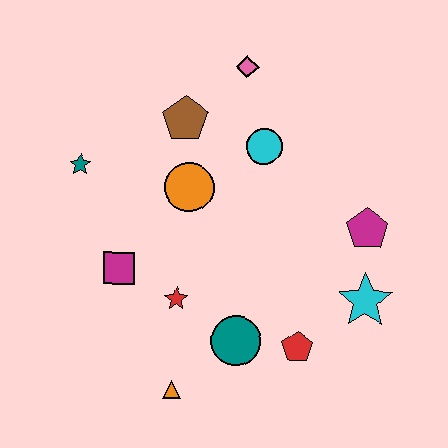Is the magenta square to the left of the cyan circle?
Yes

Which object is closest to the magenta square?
The red star is closest to the magenta square.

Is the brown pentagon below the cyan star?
No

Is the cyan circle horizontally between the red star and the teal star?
No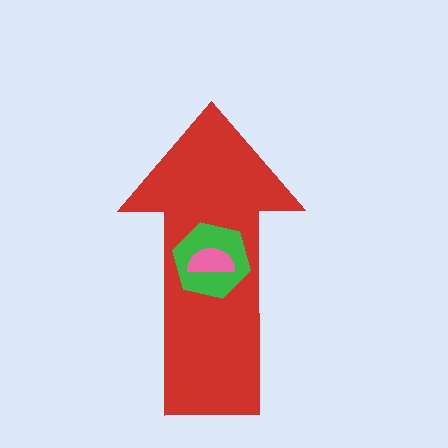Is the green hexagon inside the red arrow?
Yes.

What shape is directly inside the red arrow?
The green hexagon.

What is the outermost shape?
The red arrow.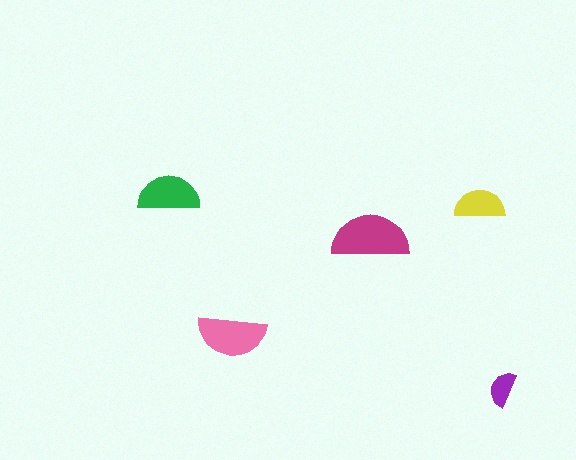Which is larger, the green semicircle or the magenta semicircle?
The magenta one.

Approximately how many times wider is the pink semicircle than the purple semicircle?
About 2 times wider.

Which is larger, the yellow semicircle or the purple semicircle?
The yellow one.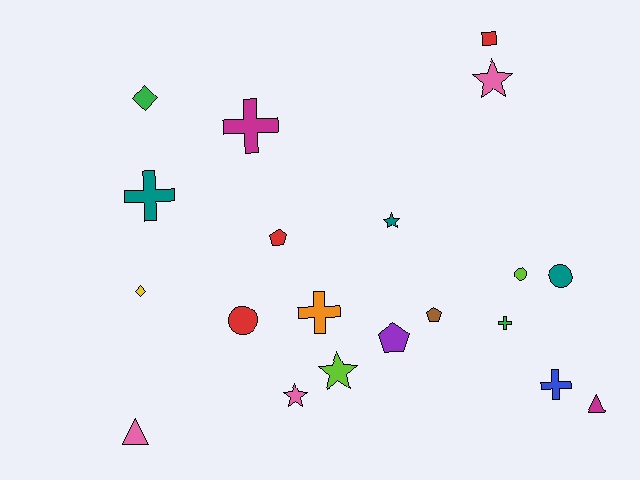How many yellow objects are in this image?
There is 1 yellow object.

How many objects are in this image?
There are 20 objects.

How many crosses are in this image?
There are 5 crosses.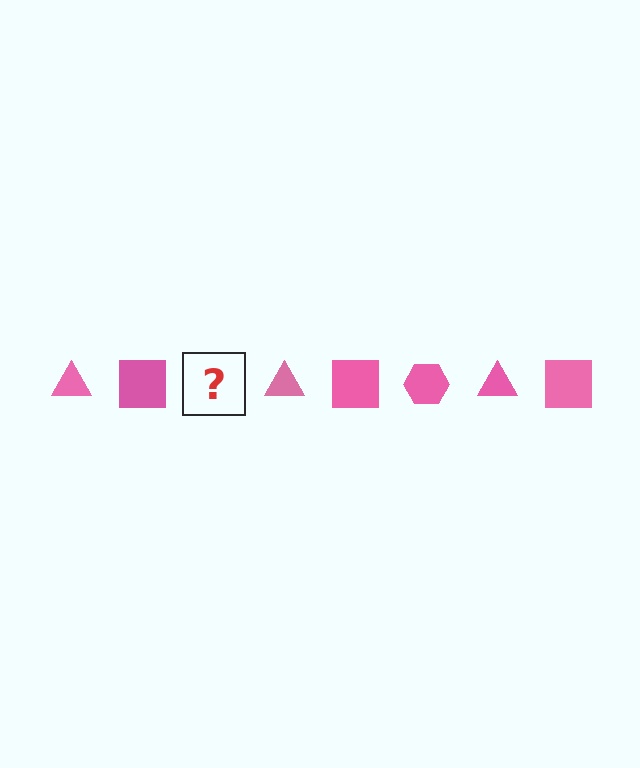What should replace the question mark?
The question mark should be replaced with a pink hexagon.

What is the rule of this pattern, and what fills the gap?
The rule is that the pattern cycles through triangle, square, hexagon shapes in pink. The gap should be filled with a pink hexagon.